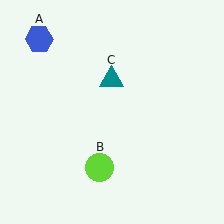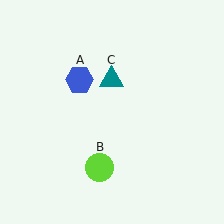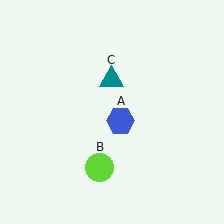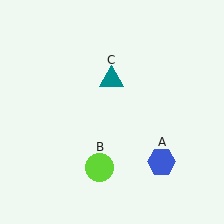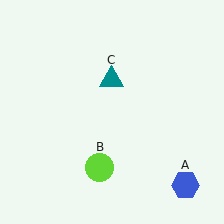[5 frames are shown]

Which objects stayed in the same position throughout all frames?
Lime circle (object B) and teal triangle (object C) remained stationary.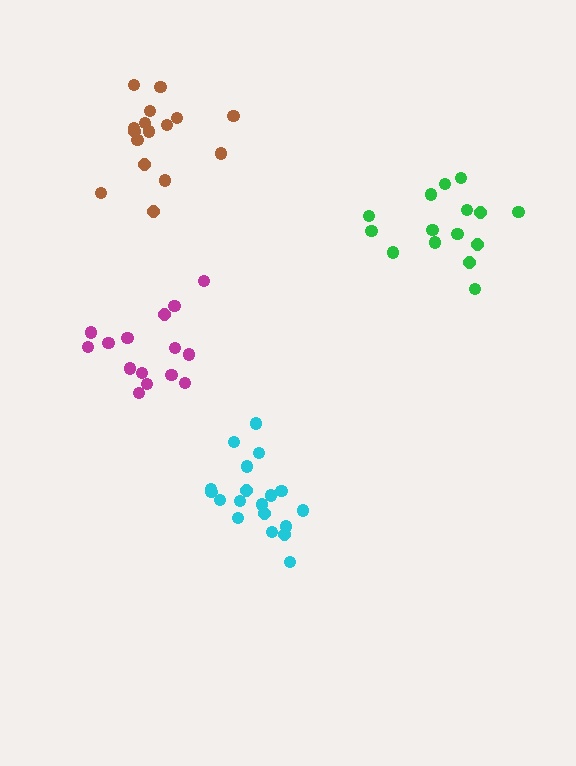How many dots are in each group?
Group 1: 16 dots, Group 2: 15 dots, Group 3: 15 dots, Group 4: 19 dots (65 total).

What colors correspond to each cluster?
The clusters are colored: brown, green, magenta, cyan.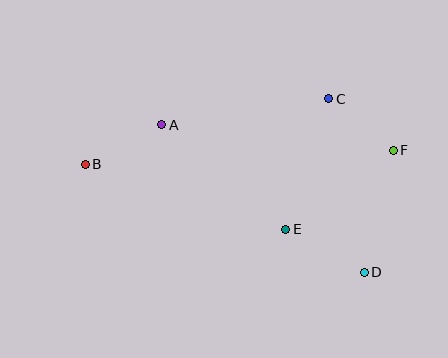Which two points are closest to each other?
Points C and F are closest to each other.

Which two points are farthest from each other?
Points B and F are farthest from each other.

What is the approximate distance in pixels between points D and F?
The distance between D and F is approximately 125 pixels.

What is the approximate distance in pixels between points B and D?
The distance between B and D is approximately 299 pixels.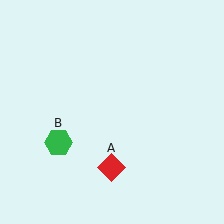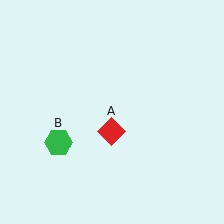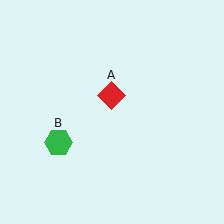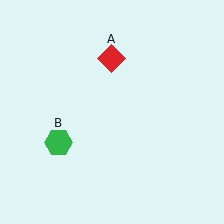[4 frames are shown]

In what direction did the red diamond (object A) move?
The red diamond (object A) moved up.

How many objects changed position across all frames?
1 object changed position: red diamond (object A).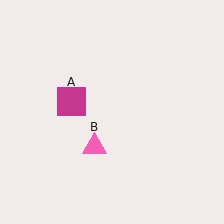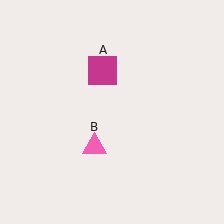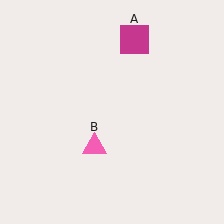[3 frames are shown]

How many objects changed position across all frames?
1 object changed position: magenta square (object A).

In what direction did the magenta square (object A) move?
The magenta square (object A) moved up and to the right.